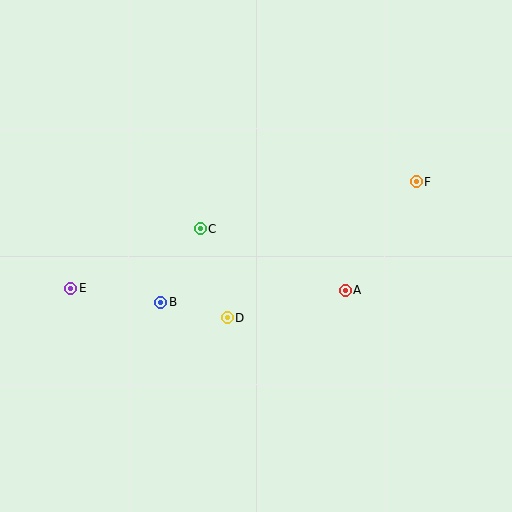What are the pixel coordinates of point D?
Point D is at (227, 318).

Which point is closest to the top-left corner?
Point E is closest to the top-left corner.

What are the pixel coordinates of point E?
Point E is at (71, 288).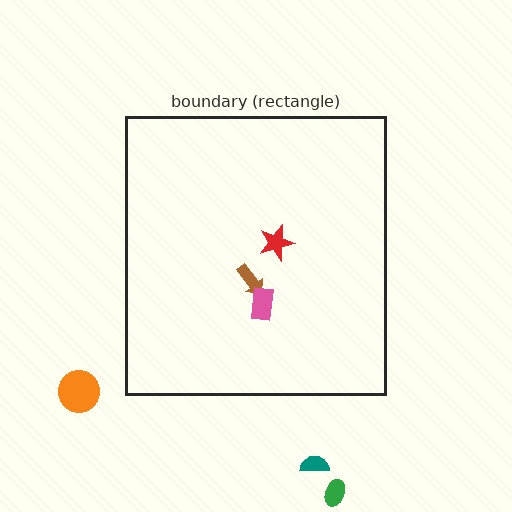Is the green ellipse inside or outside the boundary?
Outside.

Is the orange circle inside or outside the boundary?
Outside.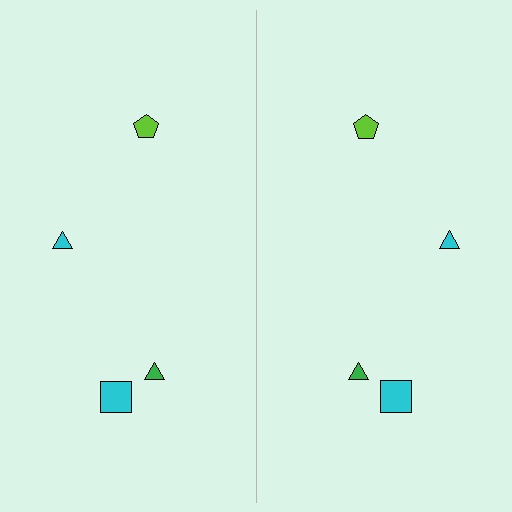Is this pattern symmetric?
Yes, this pattern has bilateral (reflection) symmetry.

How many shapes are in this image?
There are 8 shapes in this image.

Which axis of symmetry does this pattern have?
The pattern has a vertical axis of symmetry running through the center of the image.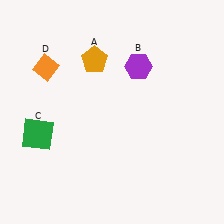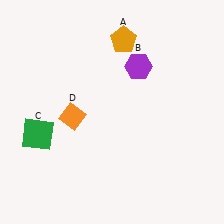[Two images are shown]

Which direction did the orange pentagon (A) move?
The orange pentagon (A) moved right.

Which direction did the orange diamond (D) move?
The orange diamond (D) moved down.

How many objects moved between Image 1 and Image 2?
2 objects moved between the two images.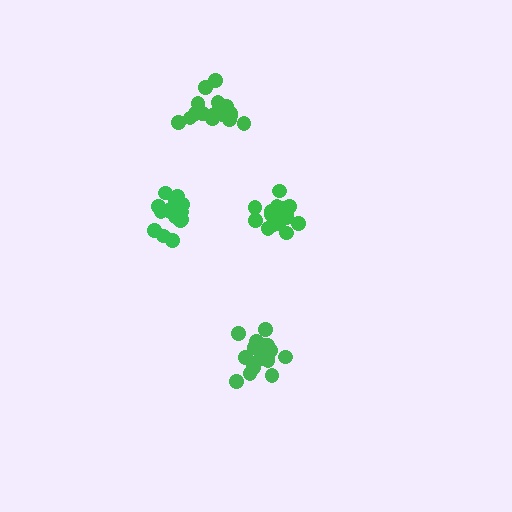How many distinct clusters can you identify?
There are 4 distinct clusters.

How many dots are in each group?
Group 1: 19 dots, Group 2: 17 dots, Group 3: 17 dots, Group 4: 18 dots (71 total).